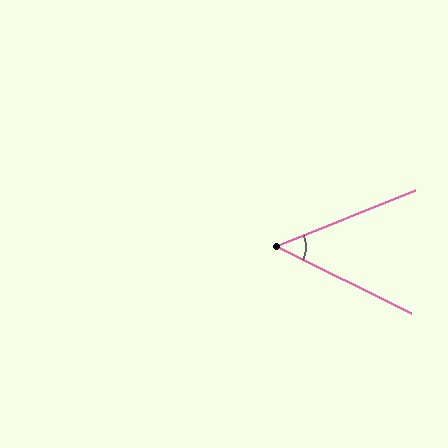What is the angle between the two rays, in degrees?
Approximately 48 degrees.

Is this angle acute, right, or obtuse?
It is acute.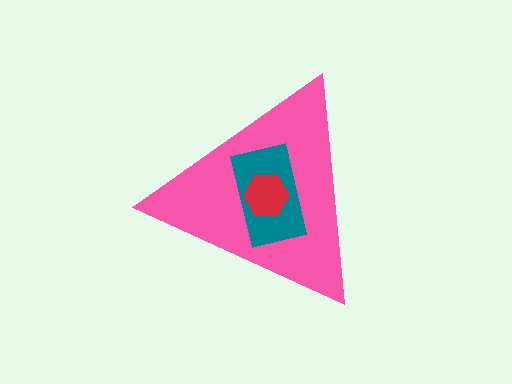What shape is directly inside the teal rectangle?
The red hexagon.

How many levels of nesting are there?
3.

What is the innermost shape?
The red hexagon.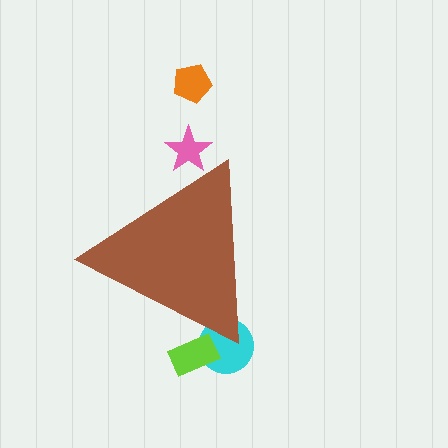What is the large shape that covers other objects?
A brown triangle.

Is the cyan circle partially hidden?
Yes, the cyan circle is partially hidden behind the brown triangle.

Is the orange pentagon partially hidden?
No, the orange pentagon is fully visible.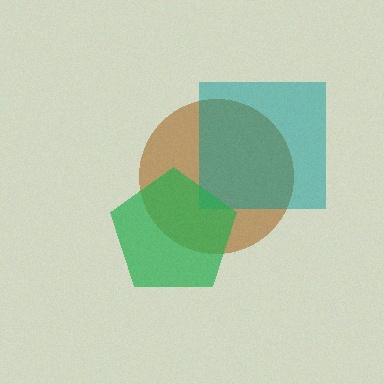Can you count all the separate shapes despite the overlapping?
Yes, there are 3 separate shapes.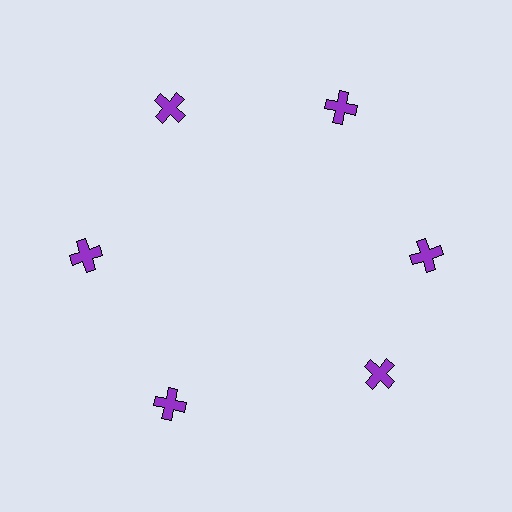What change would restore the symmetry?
The symmetry would be restored by rotating it back into even spacing with its neighbors so that all 6 crosses sit at equal angles and equal distance from the center.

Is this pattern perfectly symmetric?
No. The 6 purple crosses are arranged in a ring, but one element near the 5 o'clock position is rotated out of alignment along the ring, breaking the 6-fold rotational symmetry.